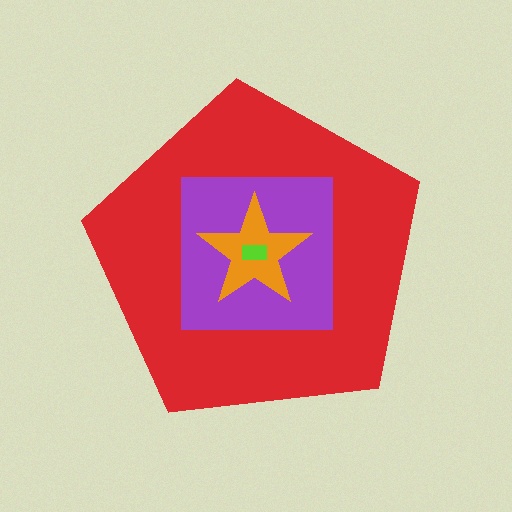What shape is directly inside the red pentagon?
The purple square.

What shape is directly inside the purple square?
The orange star.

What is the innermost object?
The lime rectangle.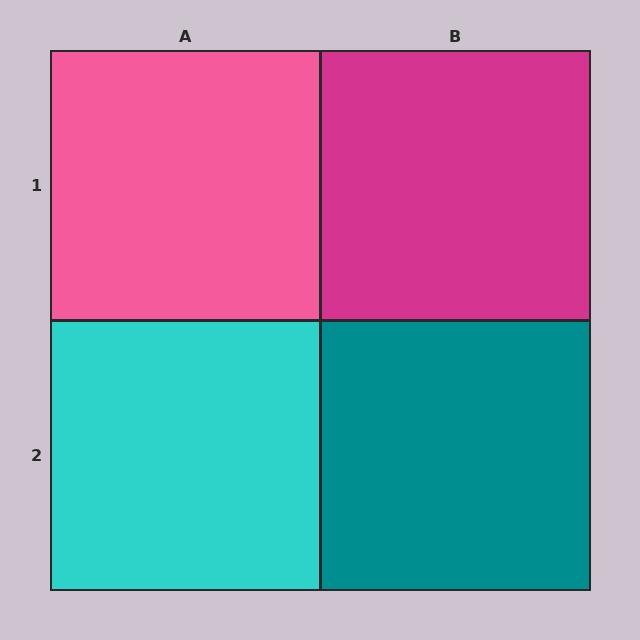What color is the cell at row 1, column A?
Pink.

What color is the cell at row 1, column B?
Magenta.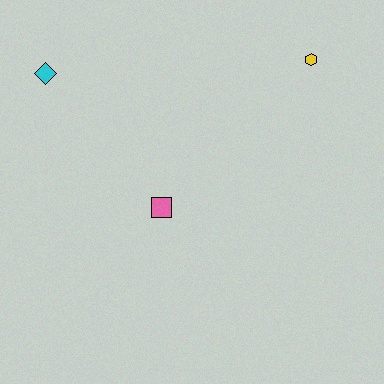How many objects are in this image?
There are 3 objects.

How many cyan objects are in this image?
There is 1 cyan object.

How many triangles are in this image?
There are no triangles.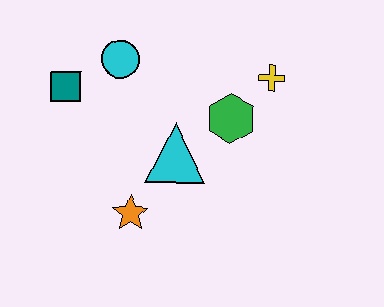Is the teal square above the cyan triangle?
Yes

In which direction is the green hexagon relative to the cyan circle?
The green hexagon is to the right of the cyan circle.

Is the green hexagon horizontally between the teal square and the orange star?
No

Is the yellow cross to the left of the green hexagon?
No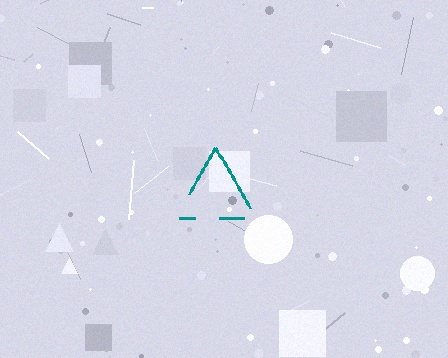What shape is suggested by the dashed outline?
The dashed outline suggests a triangle.